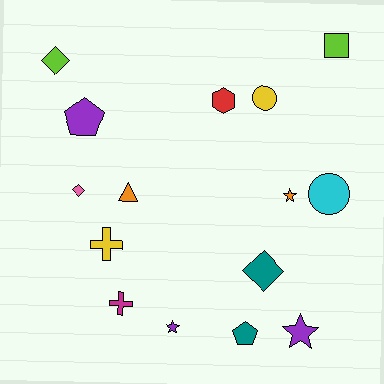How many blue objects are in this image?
There are no blue objects.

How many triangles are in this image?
There is 1 triangle.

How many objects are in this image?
There are 15 objects.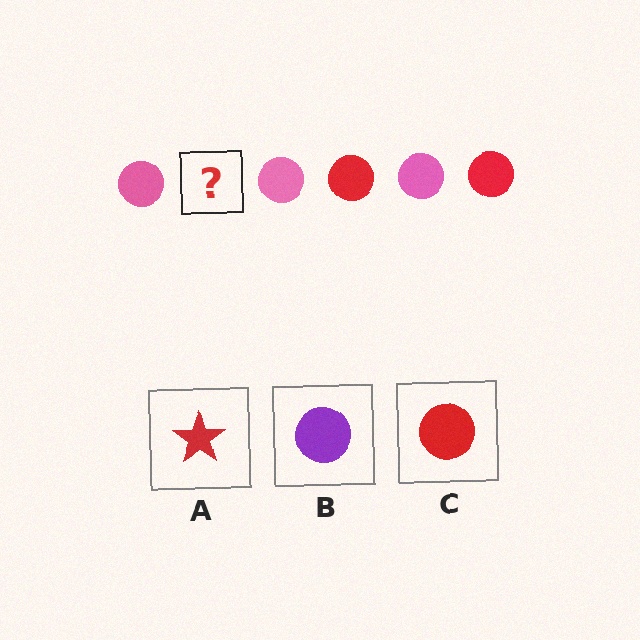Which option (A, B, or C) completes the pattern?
C.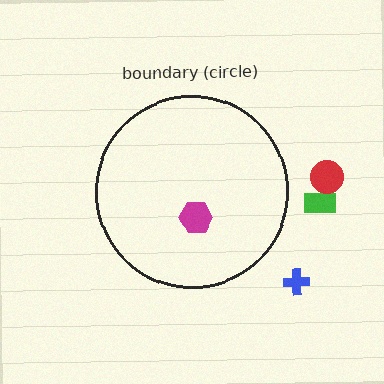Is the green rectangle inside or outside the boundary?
Outside.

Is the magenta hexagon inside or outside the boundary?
Inside.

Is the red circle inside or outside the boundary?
Outside.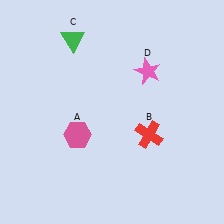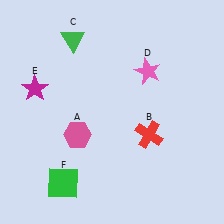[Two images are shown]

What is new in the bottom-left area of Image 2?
A green square (F) was added in the bottom-left area of Image 2.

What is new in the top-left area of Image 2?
A magenta star (E) was added in the top-left area of Image 2.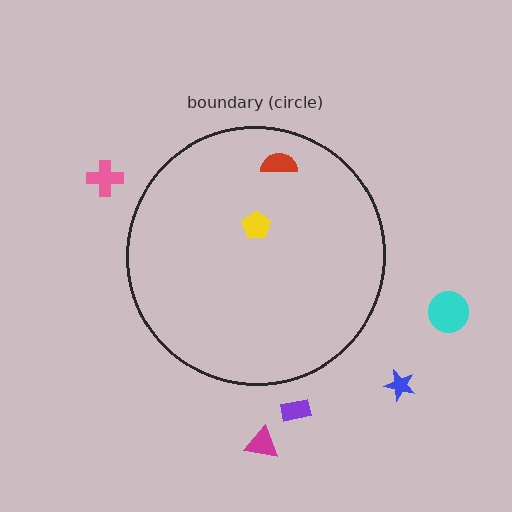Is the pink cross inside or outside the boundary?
Outside.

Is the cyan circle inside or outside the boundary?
Outside.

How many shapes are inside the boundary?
2 inside, 5 outside.